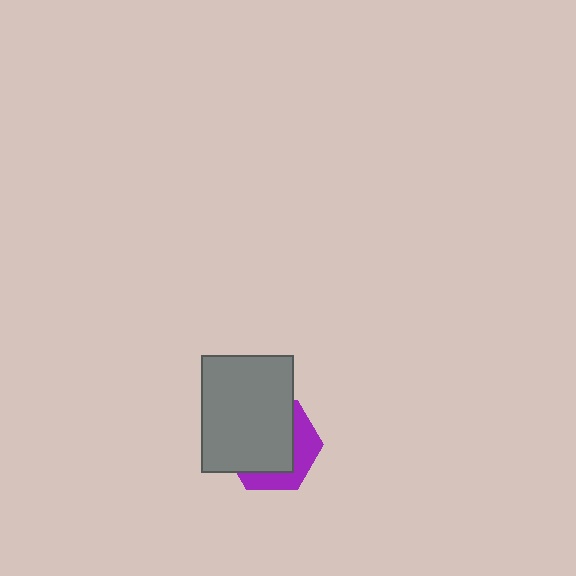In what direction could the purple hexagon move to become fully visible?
The purple hexagon could move toward the lower-right. That would shift it out from behind the gray rectangle entirely.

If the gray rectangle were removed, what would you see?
You would see the complete purple hexagon.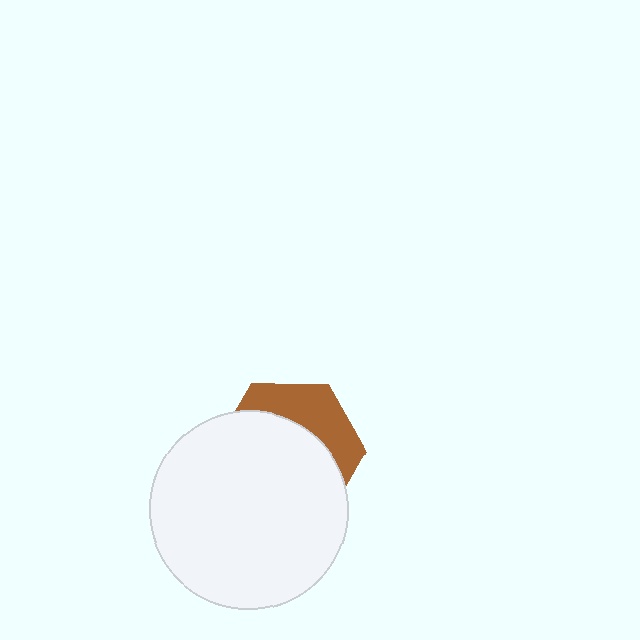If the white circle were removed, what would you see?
You would see the complete brown hexagon.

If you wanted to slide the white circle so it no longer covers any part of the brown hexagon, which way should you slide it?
Slide it down — that is the most direct way to separate the two shapes.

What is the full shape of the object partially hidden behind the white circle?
The partially hidden object is a brown hexagon.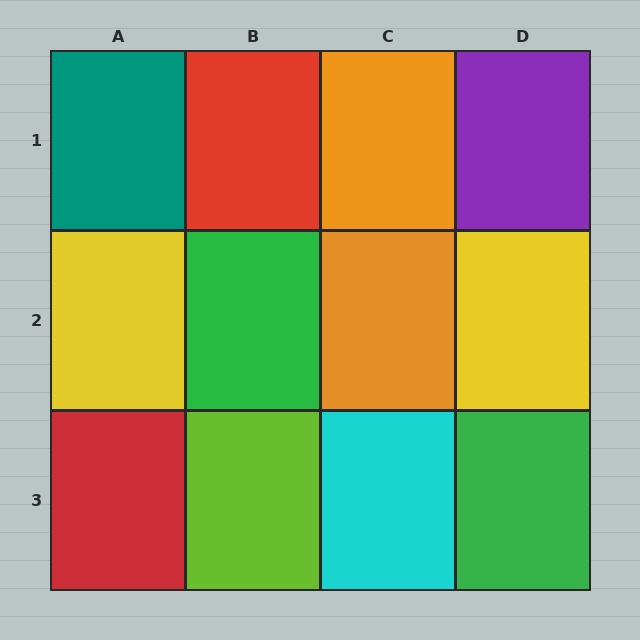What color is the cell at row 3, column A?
Red.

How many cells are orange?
2 cells are orange.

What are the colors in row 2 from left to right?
Yellow, green, orange, yellow.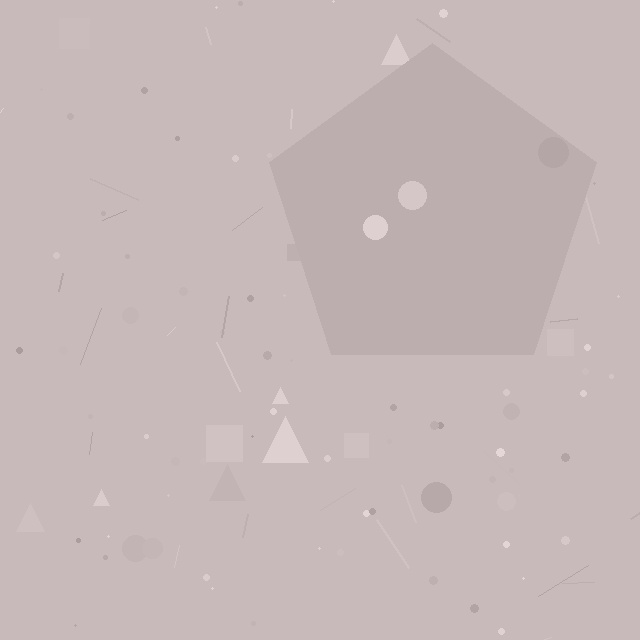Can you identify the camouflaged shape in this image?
The camouflaged shape is a pentagon.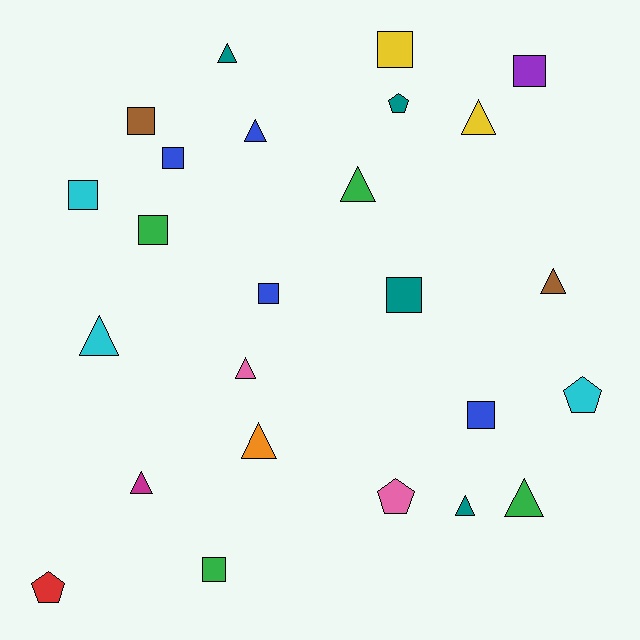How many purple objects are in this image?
There is 1 purple object.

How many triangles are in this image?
There are 11 triangles.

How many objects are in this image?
There are 25 objects.